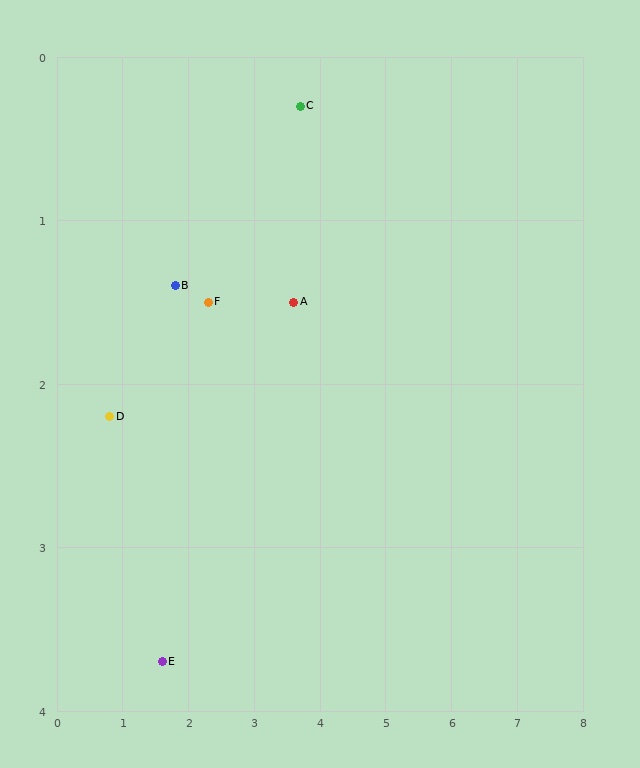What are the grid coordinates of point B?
Point B is at approximately (1.8, 1.4).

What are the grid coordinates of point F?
Point F is at approximately (2.3, 1.5).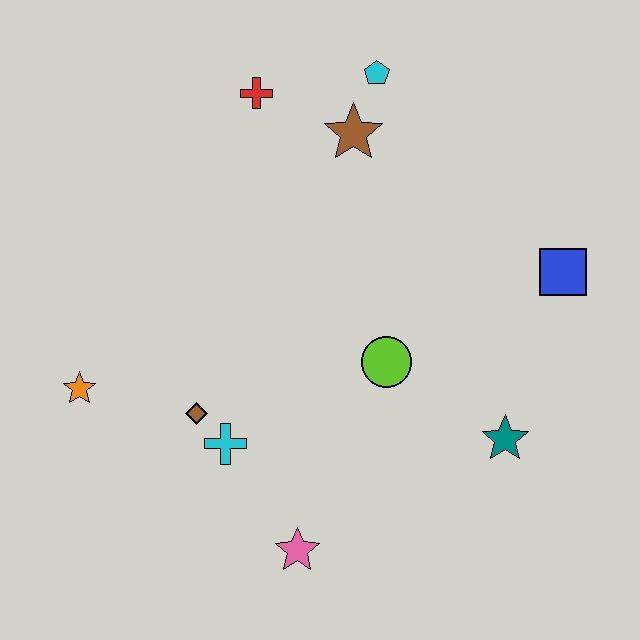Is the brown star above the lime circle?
Yes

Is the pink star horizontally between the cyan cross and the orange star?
No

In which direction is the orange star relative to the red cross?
The orange star is below the red cross.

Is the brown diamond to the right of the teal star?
No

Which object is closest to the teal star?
The lime circle is closest to the teal star.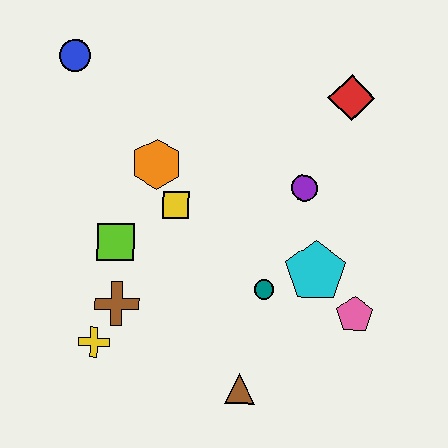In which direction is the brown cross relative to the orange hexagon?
The brown cross is below the orange hexagon.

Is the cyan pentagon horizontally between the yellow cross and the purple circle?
No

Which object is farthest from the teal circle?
The blue circle is farthest from the teal circle.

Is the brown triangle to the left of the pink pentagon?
Yes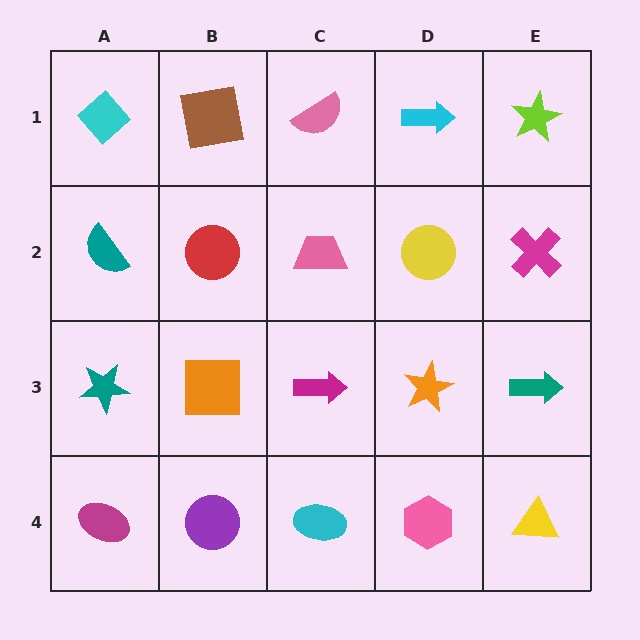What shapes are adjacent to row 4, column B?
An orange square (row 3, column B), a magenta ellipse (row 4, column A), a cyan ellipse (row 4, column C).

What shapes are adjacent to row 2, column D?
A cyan arrow (row 1, column D), an orange star (row 3, column D), a pink trapezoid (row 2, column C), a magenta cross (row 2, column E).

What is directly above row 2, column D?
A cyan arrow.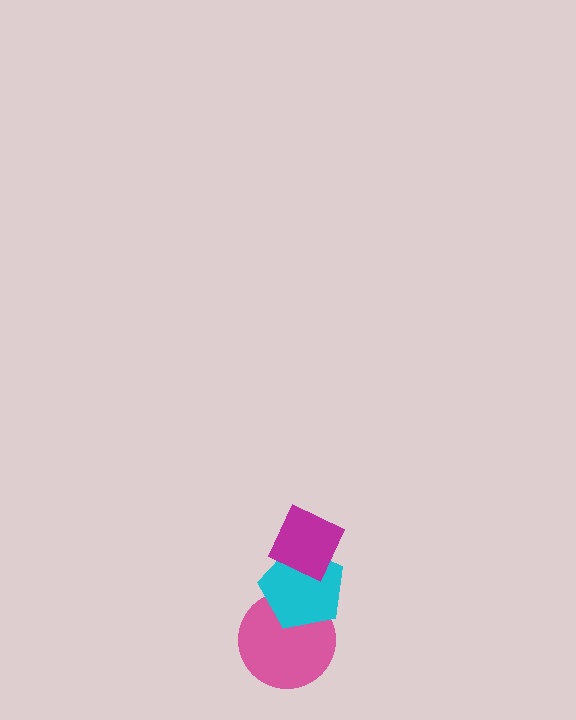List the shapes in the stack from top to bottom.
From top to bottom: the magenta diamond, the cyan pentagon, the pink circle.